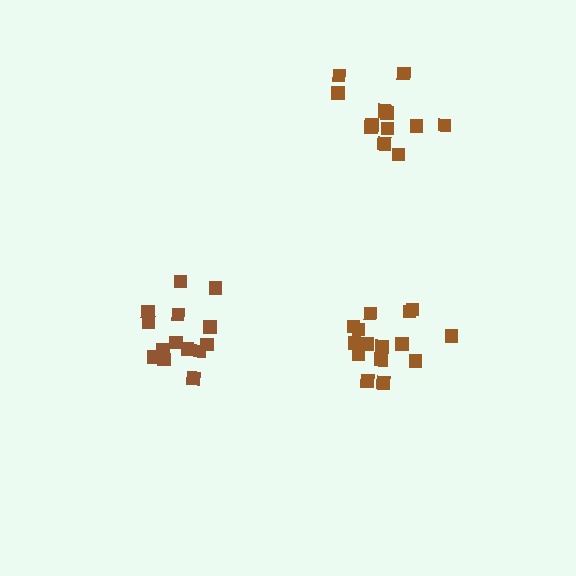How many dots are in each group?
Group 1: 14 dots, Group 2: 16 dots, Group 3: 13 dots (43 total).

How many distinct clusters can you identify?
There are 3 distinct clusters.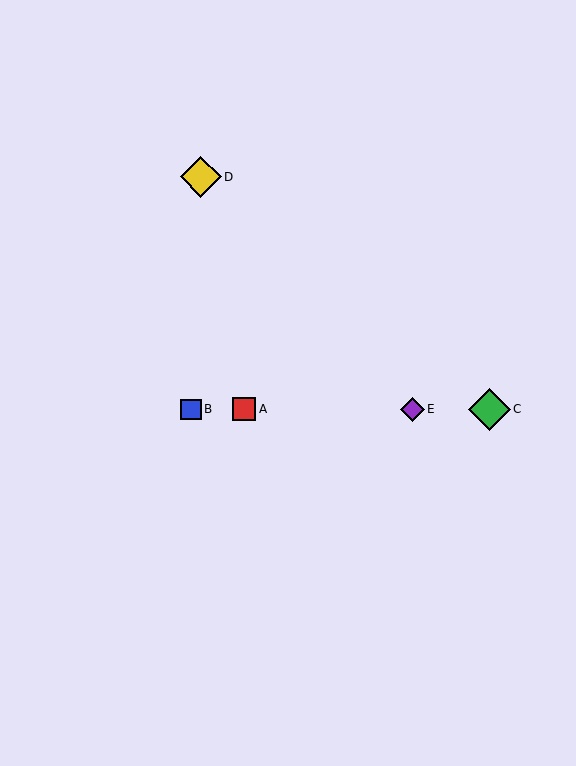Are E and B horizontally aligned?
Yes, both are at y≈409.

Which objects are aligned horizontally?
Objects A, B, C, E are aligned horizontally.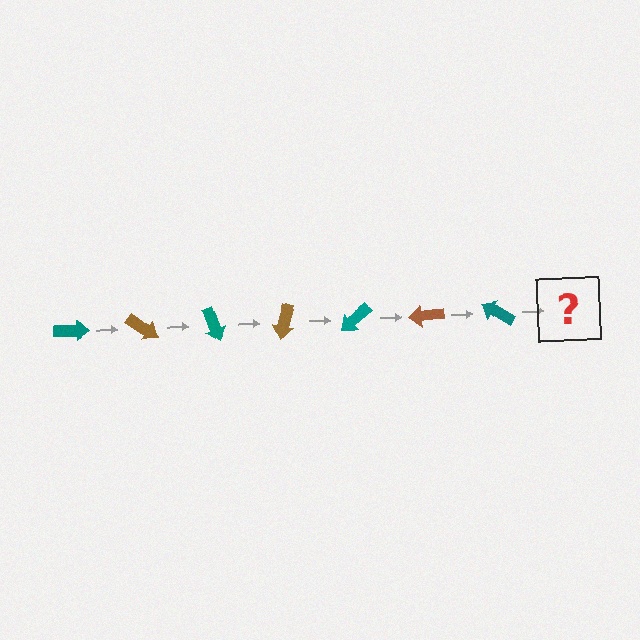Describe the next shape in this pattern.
It should be a brown arrow, rotated 245 degrees from the start.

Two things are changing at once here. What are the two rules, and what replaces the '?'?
The two rules are that it rotates 35 degrees each step and the color cycles through teal and brown. The '?' should be a brown arrow, rotated 245 degrees from the start.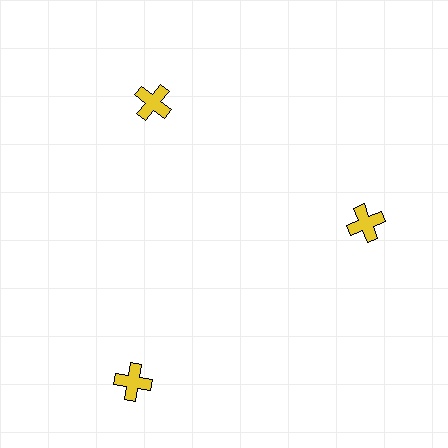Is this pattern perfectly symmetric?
No. The 3 yellow crosses are arranged in a ring, but one element near the 7 o'clock position is pushed outward from the center, breaking the 3-fold rotational symmetry.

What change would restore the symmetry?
The symmetry would be restored by moving it inward, back onto the ring so that all 3 crosses sit at equal angles and equal distance from the center.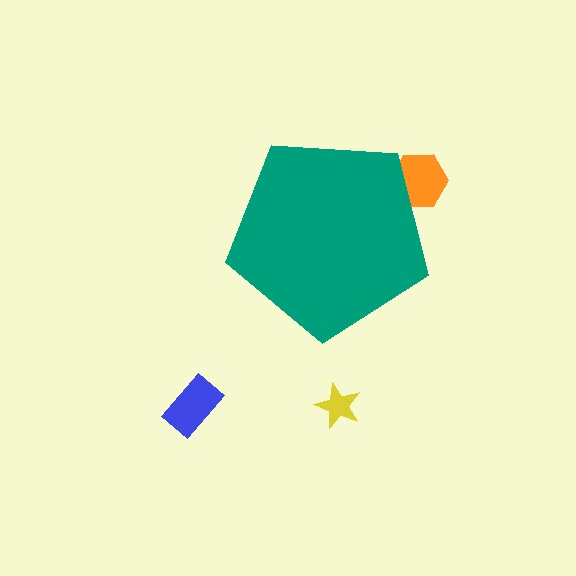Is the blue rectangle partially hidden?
No, the blue rectangle is fully visible.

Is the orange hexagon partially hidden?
Yes, the orange hexagon is partially hidden behind the teal pentagon.